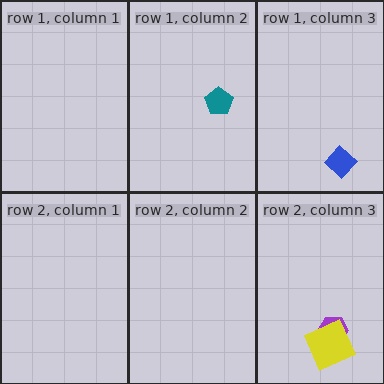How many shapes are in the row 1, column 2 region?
1.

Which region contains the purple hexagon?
The row 2, column 3 region.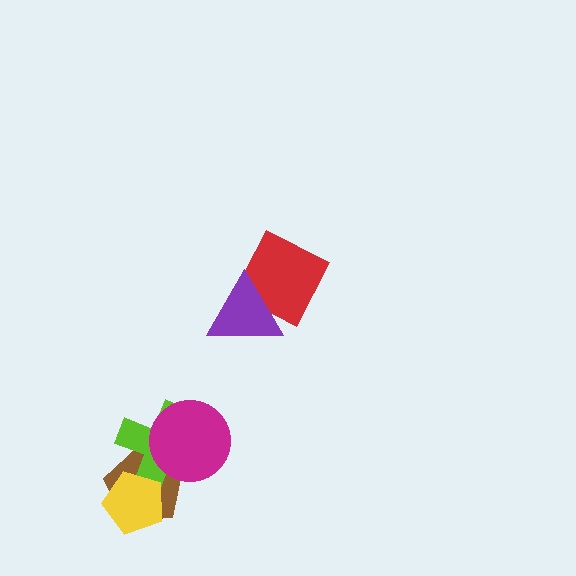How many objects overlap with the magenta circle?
2 objects overlap with the magenta circle.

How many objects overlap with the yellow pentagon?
2 objects overlap with the yellow pentagon.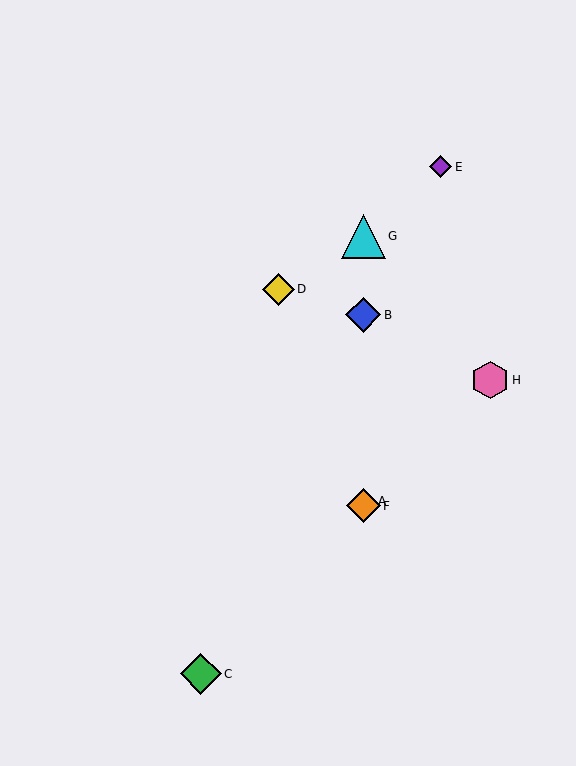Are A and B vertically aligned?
Yes, both are at x≈363.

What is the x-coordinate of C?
Object C is at x≈201.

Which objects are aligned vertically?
Objects A, B, F, G are aligned vertically.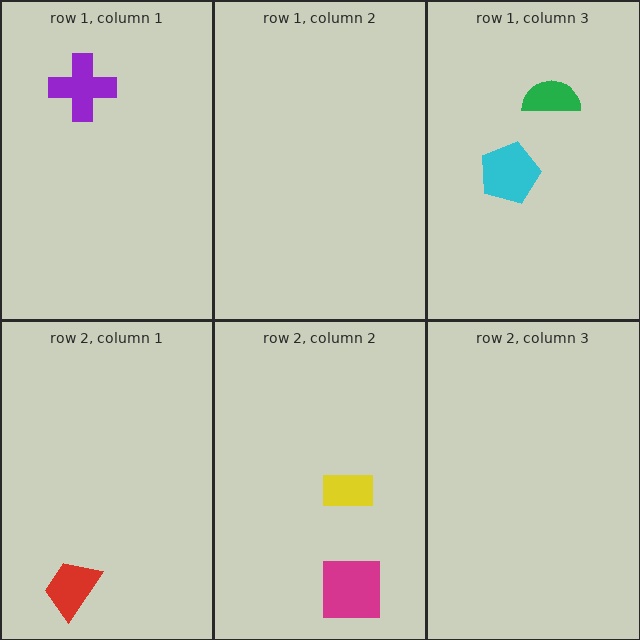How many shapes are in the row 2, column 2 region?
2.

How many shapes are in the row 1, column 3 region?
2.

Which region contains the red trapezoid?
The row 2, column 1 region.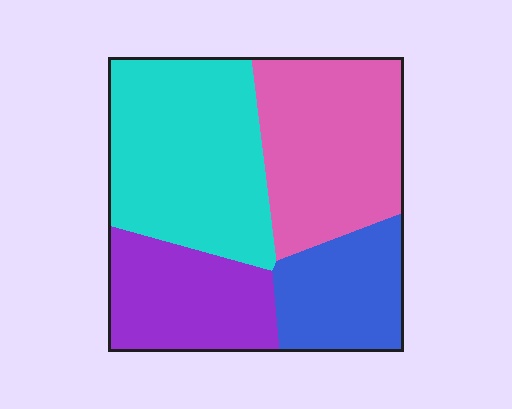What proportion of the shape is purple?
Purple takes up about one fifth (1/5) of the shape.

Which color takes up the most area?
Cyan, at roughly 35%.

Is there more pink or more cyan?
Cyan.